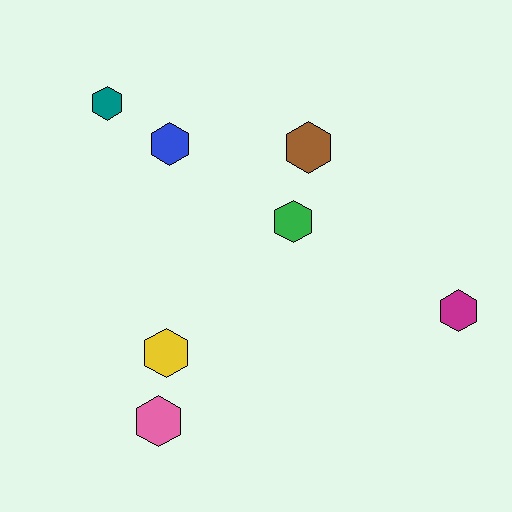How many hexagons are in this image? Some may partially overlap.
There are 7 hexagons.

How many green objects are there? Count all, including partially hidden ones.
There is 1 green object.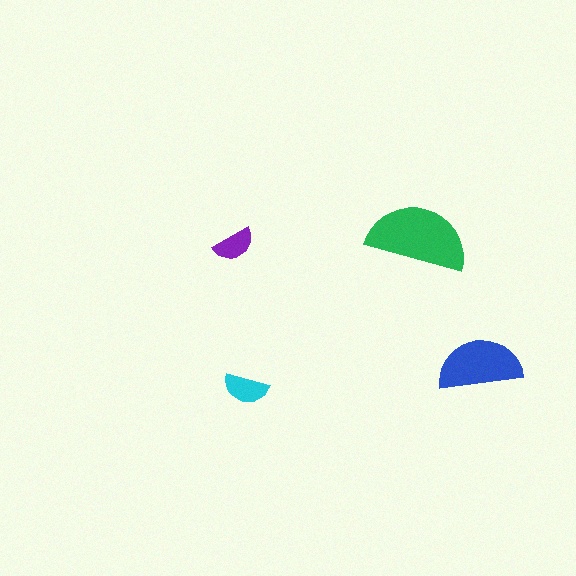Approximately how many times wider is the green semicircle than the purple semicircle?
About 2.5 times wider.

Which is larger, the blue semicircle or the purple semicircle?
The blue one.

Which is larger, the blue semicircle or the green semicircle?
The green one.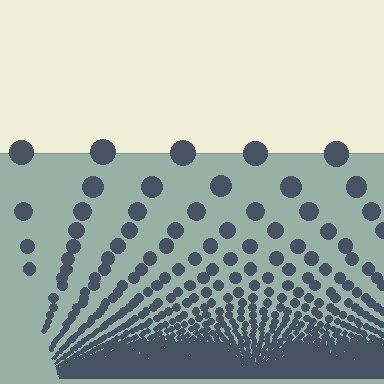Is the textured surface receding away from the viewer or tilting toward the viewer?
The surface appears to tilt toward the viewer. Texture elements get larger and sparser toward the top.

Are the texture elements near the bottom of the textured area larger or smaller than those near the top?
Smaller. The gradient is inverted — elements near the bottom are smaller and denser.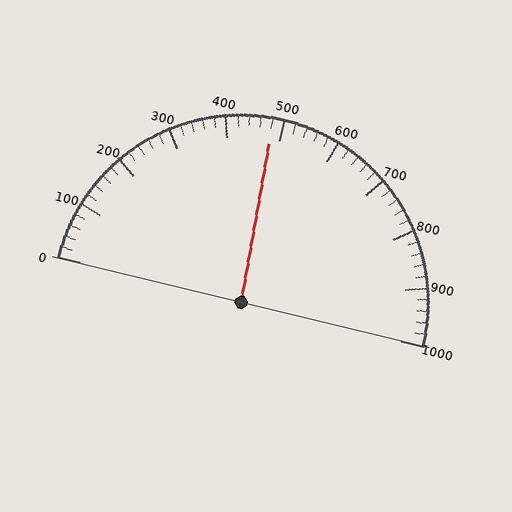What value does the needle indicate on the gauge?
The needle indicates approximately 480.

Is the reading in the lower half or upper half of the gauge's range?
The reading is in the lower half of the range (0 to 1000).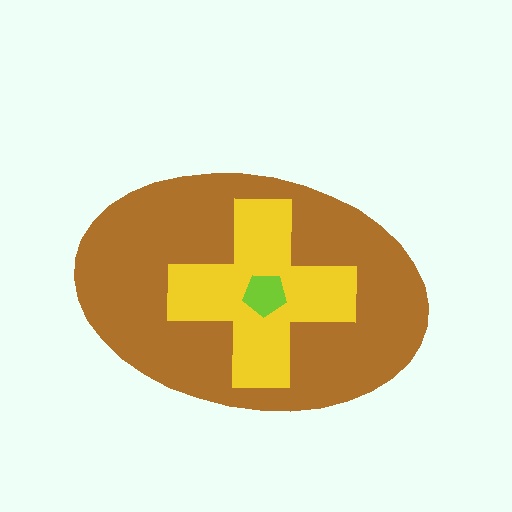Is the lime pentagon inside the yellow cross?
Yes.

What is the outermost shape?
The brown ellipse.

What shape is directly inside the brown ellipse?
The yellow cross.